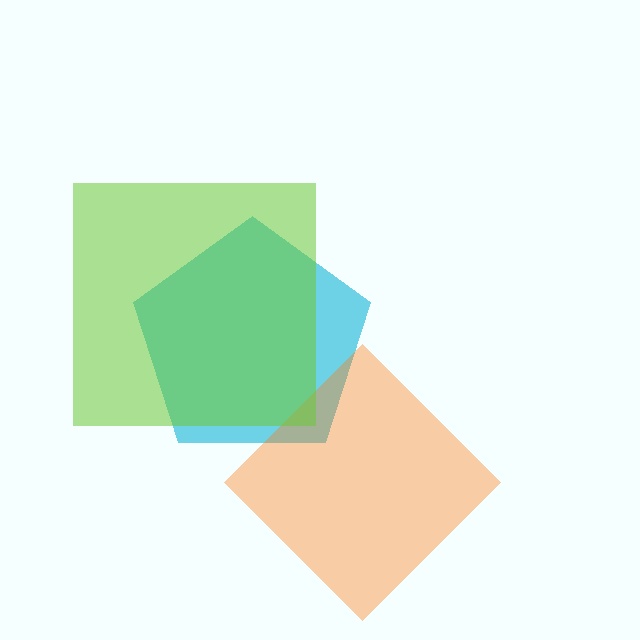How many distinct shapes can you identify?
There are 3 distinct shapes: a cyan pentagon, an orange diamond, a lime square.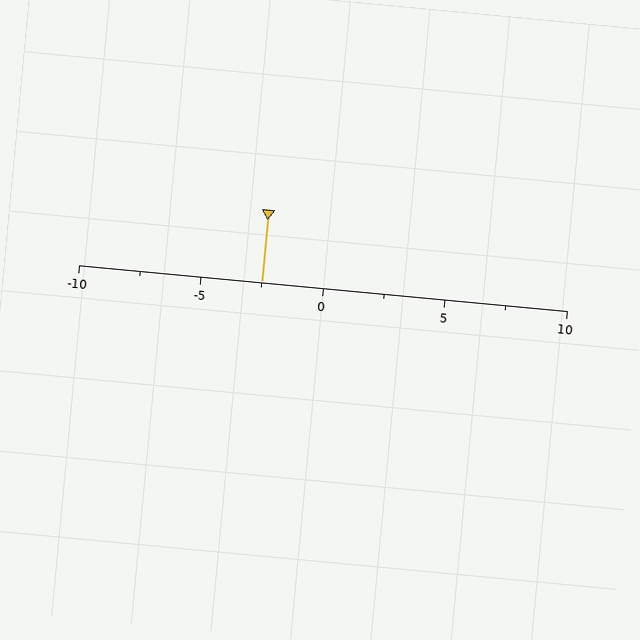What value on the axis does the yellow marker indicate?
The marker indicates approximately -2.5.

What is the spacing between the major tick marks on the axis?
The major ticks are spaced 5 apart.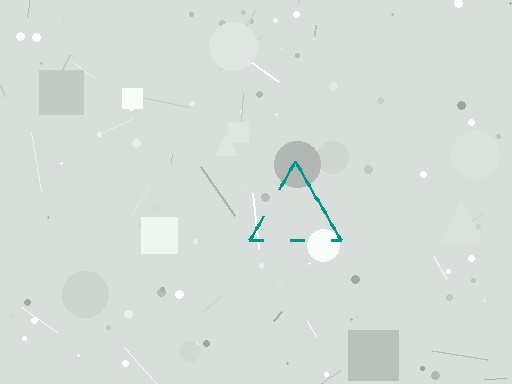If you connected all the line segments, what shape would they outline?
They would outline a triangle.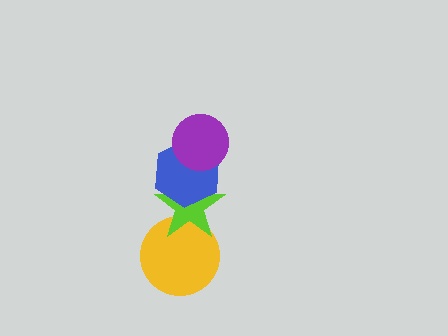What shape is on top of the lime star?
The blue hexagon is on top of the lime star.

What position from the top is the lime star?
The lime star is 3rd from the top.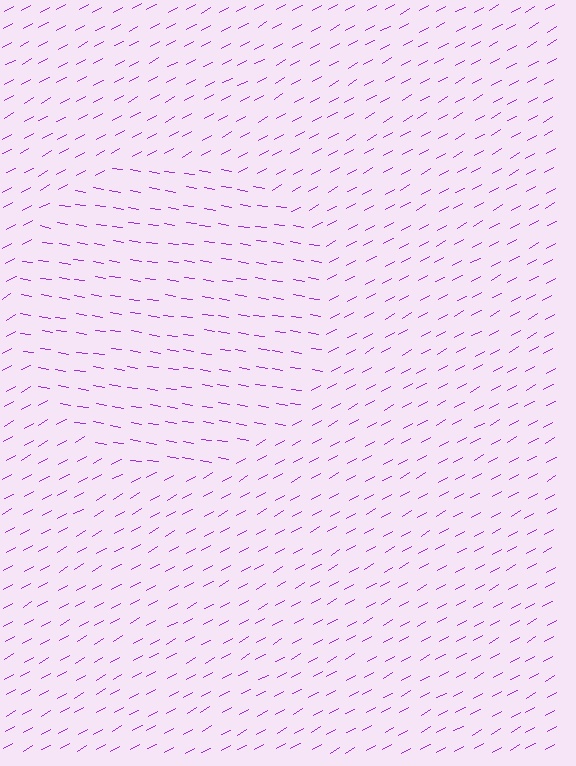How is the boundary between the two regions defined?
The boundary is defined purely by a change in line orientation (approximately 38 degrees difference). All lines are the same color and thickness.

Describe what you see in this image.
The image is filled with small purple line segments. A circle region in the image has lines oriented differently from the surrounding lines, creating a visible texture boundary.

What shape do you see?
I see a circle.